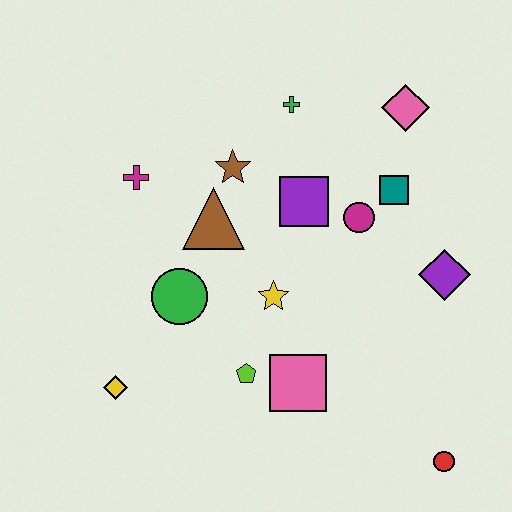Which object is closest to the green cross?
The brown star is closest to the green cross.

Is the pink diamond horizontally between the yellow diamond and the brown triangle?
No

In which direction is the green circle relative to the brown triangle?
The green circle is below the brown triangle.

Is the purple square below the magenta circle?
No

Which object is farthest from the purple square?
The red circle is farthest from the purple square.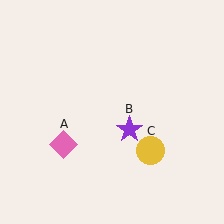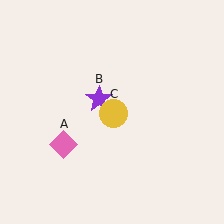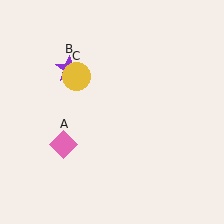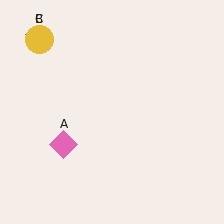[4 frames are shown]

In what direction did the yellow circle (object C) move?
The yellow circle (object C) moved up and to the left.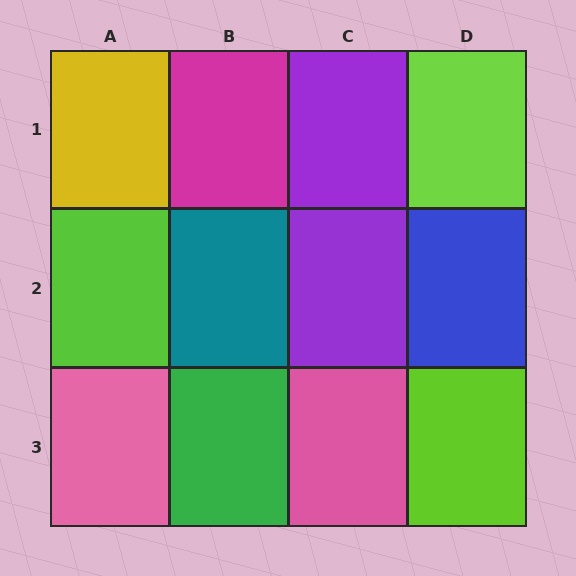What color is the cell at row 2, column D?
Blue.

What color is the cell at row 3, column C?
Pink.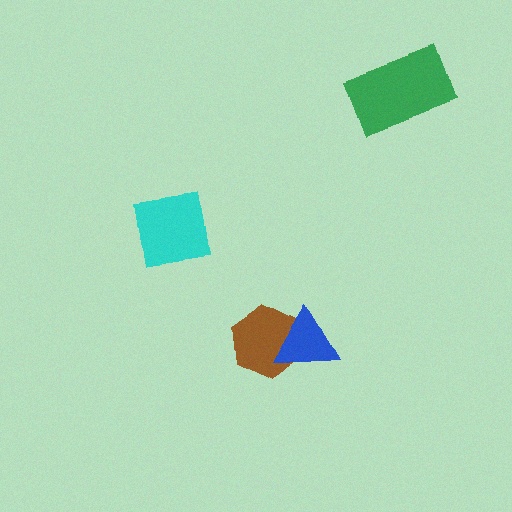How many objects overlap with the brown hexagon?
1 object overlaps with the brown hexagon.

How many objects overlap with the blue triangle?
1 object overlaps with the blue triangle.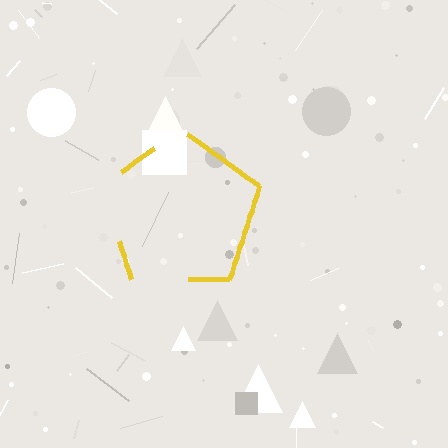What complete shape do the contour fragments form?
The contour fragments form a pentagon.